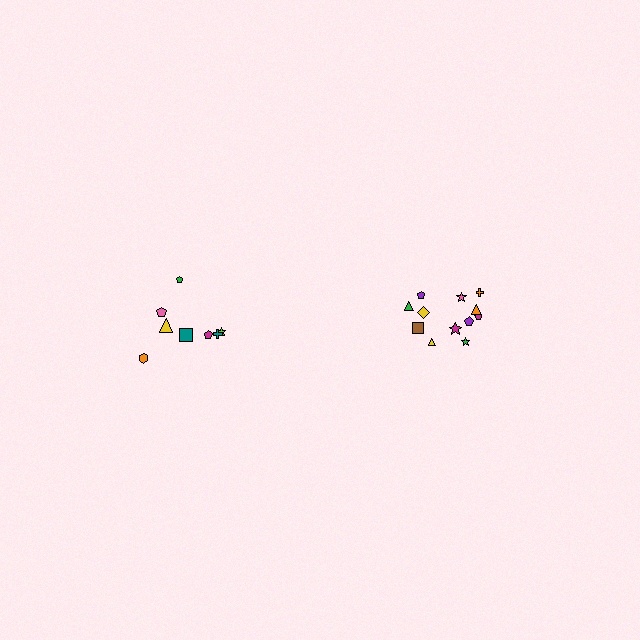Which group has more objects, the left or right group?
The right group.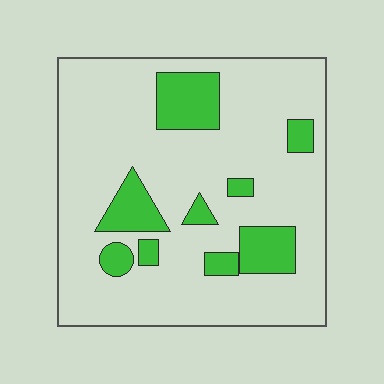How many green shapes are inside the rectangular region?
9.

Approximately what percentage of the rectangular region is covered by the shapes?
Approximately 20%.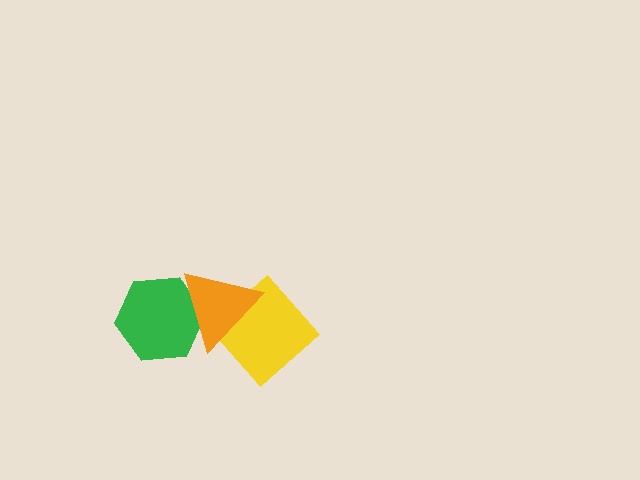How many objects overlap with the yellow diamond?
1 object overlaps with the yellow diamond.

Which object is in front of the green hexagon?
The orange triangle is in front of the green hexagon.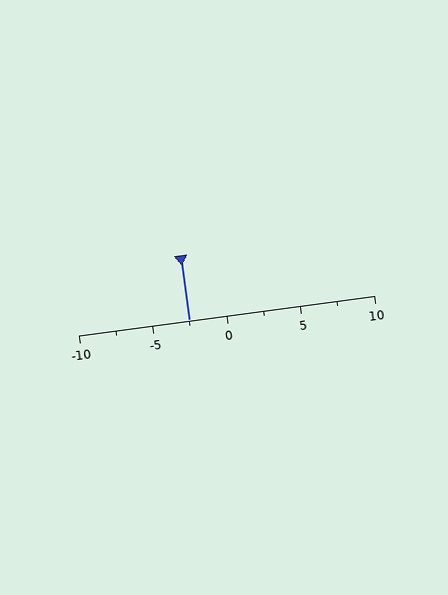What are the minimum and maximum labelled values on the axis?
The axis runs from -10 to 10.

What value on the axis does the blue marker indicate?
The marker indicates approximately -2.5.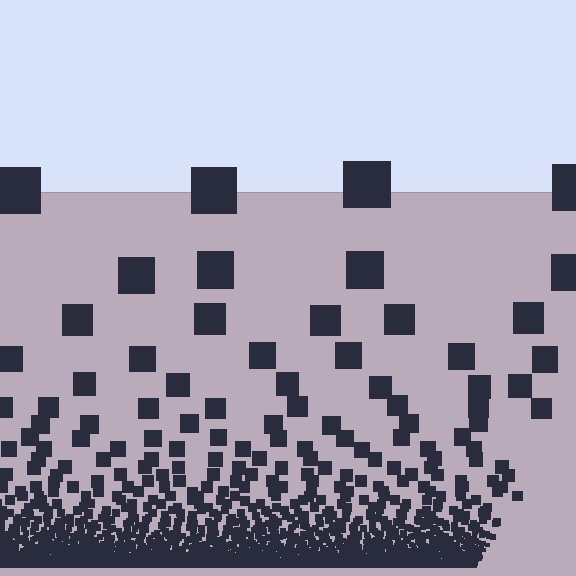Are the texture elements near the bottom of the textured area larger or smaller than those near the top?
Smaller. The gradient is inverted — elements near the bottom are smaller and denser.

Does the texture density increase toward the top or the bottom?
Density increases toward the bottom.